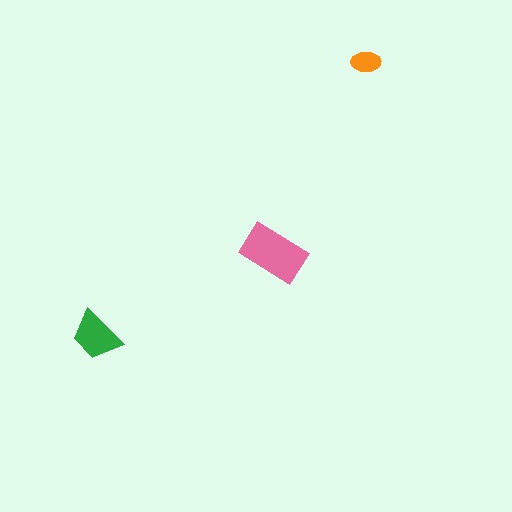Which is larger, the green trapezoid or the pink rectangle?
The pink rectangle.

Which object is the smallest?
The orange ellipse.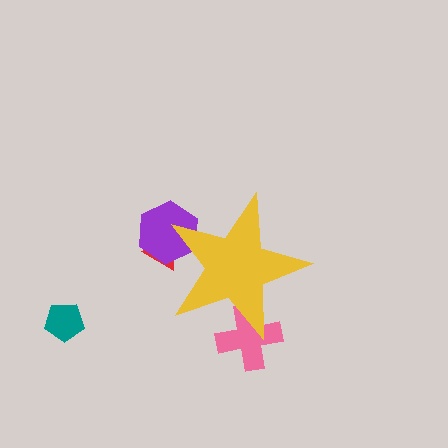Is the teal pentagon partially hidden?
No, the teal pentagon is fully visible.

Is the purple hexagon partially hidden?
Yes, the purple hexagon is partially hidden behind the yellow star.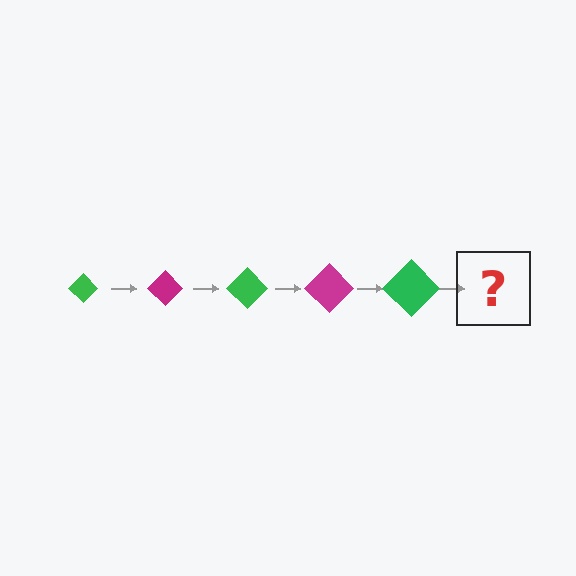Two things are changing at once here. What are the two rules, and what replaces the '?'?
The two rules are that the diamond grows larger each step and the color cycles through green and magenta. The '?' should be a magenta diamond, larger than the previous one.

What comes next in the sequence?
The next element should be a magenta diamond, larger than the previous one.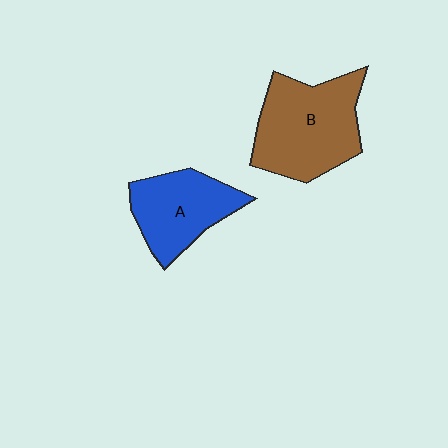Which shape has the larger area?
Shape B (brown).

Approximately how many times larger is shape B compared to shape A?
Approximately 1.4 times.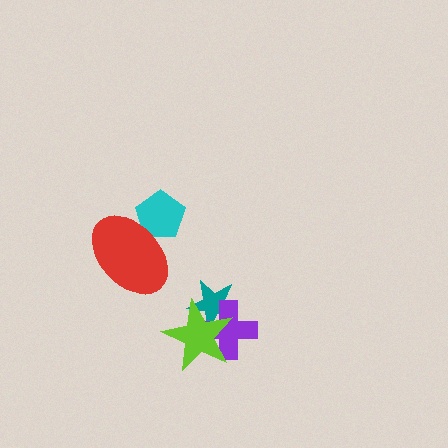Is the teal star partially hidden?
Yes, it is partially covered by another shape.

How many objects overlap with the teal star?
2 objects overlap with the teal star.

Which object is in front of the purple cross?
The lime star is in front of the purple cross.